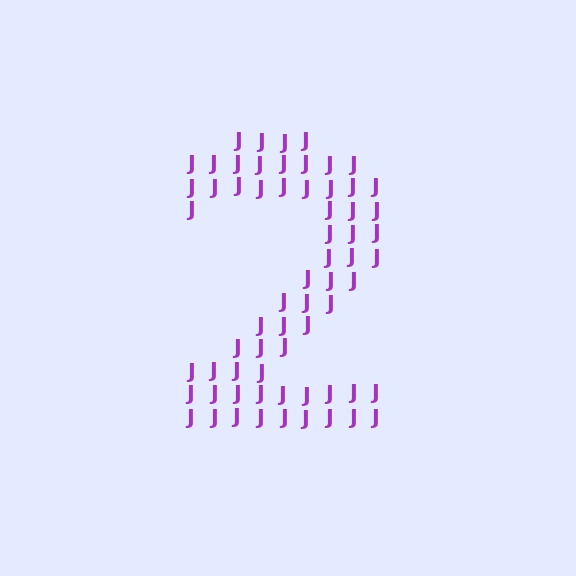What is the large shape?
The large shape is the digit 2.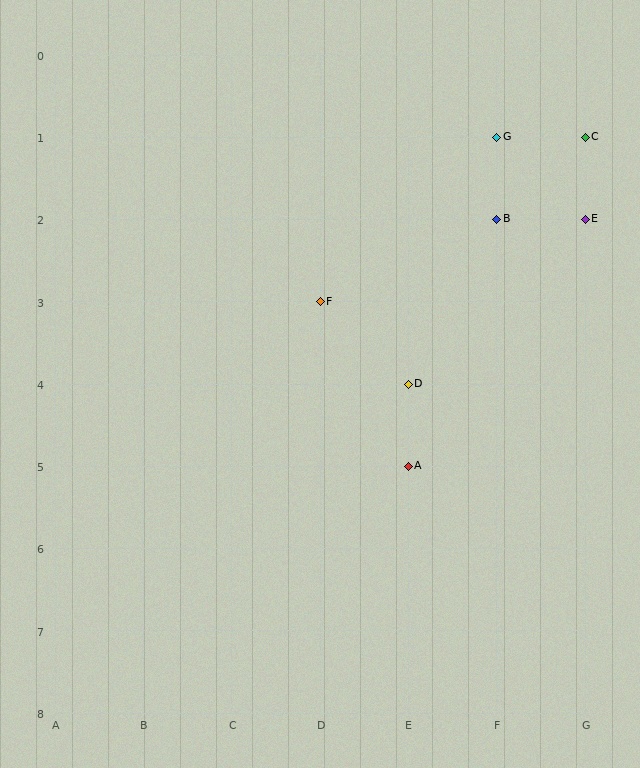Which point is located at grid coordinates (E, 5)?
Point A is at (E, 5).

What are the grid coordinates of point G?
Point G is at grid coordinates (F, 1).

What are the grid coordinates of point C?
Point C is at grid coordinates (G, 1).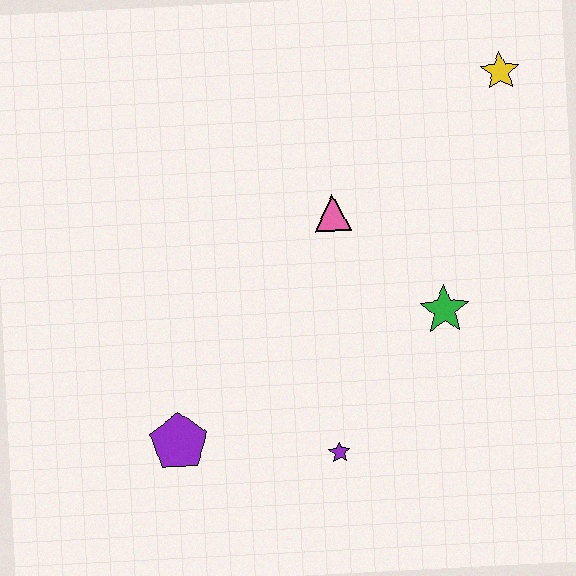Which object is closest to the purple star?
The purple pentagon is closest to the purple star.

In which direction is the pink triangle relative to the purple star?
The pink triangle is above the purple star.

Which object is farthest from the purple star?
The yellow star is farthest from the purple star.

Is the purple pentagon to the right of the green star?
No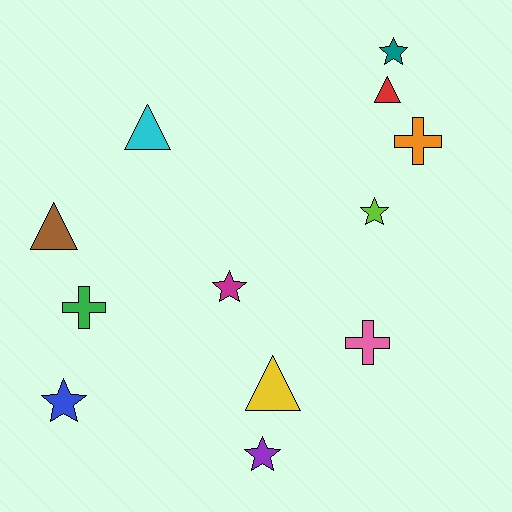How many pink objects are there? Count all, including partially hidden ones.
There is 1 pink object.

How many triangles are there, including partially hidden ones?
There are 4 triangles.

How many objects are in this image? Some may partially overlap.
There are 12 objects.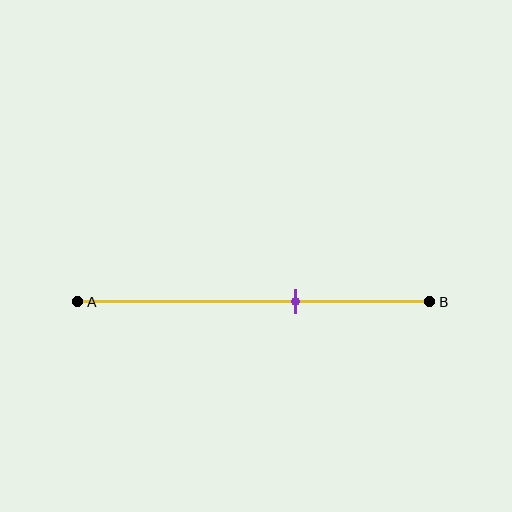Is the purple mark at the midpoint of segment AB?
No, the mark is at about 60% from A, not at the 50% midpoint.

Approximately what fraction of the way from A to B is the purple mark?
The purple mark is approximately 60% of the way from A to B.